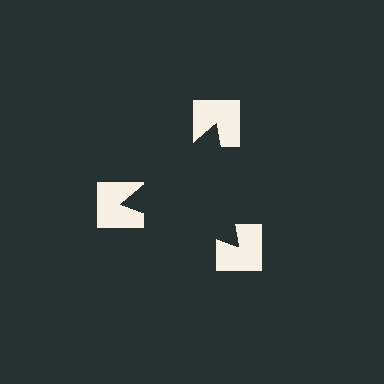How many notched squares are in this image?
There are 3 — one at each vertex of the illusory triangle.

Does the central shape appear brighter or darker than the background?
It typically appears slightly darker than the background, even though no actual brightness change is drawn.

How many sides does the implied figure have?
3 sides.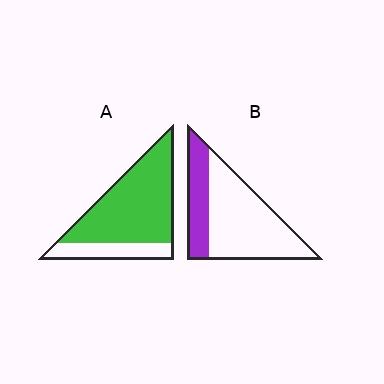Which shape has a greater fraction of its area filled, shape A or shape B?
Shape A.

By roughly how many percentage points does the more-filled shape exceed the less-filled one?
By roughly 45 percentage points (A over B).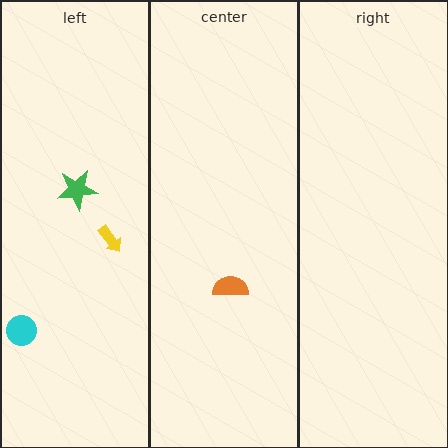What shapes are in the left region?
The yellow arrow, the green star, the cyan circle.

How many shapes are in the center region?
1.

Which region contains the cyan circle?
The left region.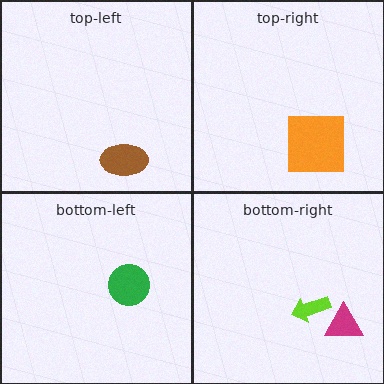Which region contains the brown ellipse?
The top-left region.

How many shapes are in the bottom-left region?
1.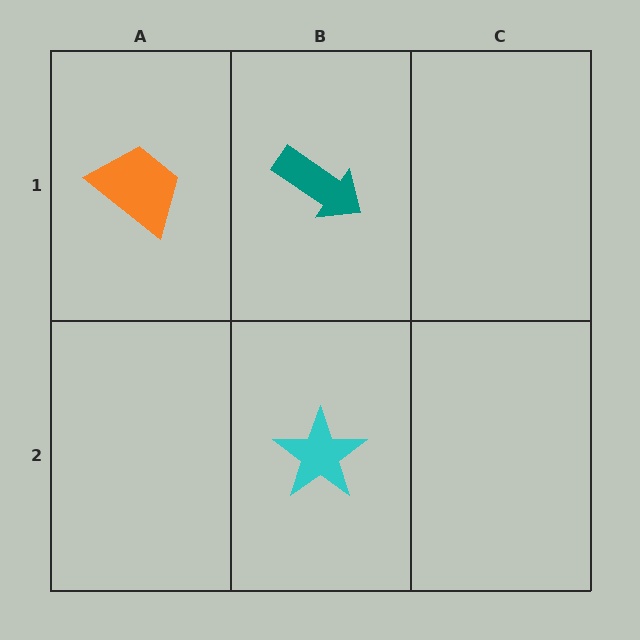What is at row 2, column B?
A cyan star.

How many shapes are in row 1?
2 shapes.